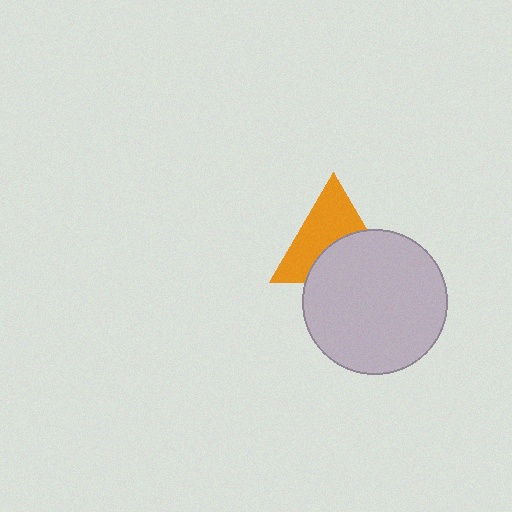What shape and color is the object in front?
The object in front is a light gray circle.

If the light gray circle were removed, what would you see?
You would see the complete orange triangle.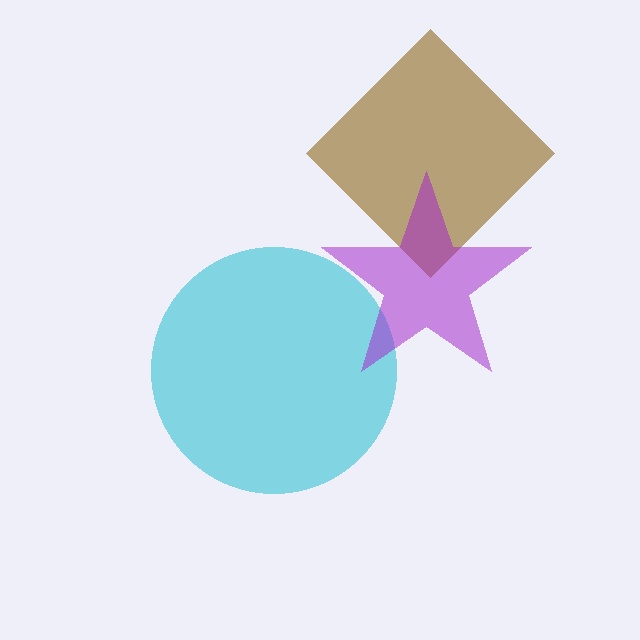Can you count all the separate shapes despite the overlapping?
Yes, there are 3 separate shapes.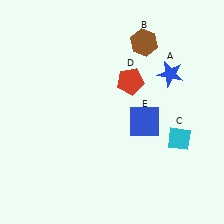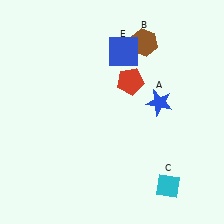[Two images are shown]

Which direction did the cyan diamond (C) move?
The cyan diamond (C) moved down.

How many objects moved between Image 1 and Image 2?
3 objects moved between the two images.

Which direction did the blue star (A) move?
The blue star (A) moved down.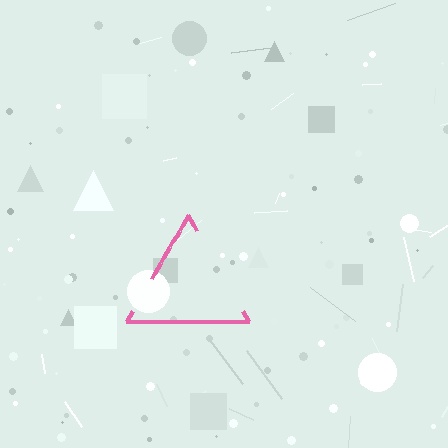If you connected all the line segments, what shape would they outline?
They would outline a triangle.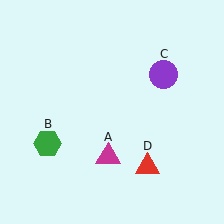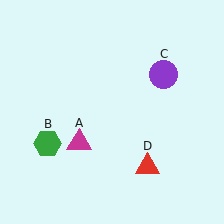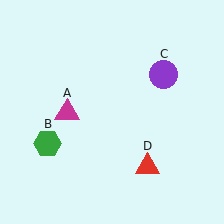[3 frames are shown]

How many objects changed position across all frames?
1 object changed position: magenta triangle (object A).